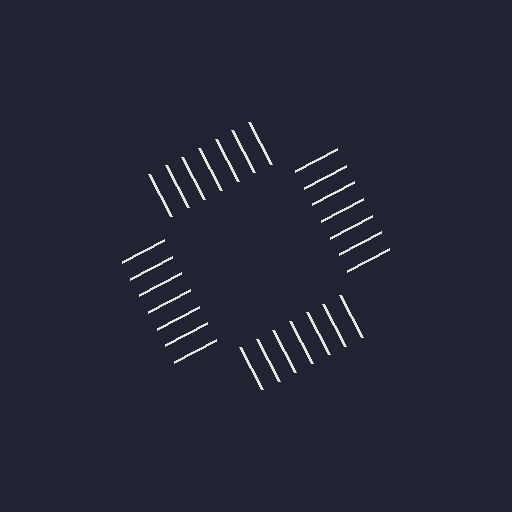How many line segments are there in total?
28 — 7 along each of the 4 edges.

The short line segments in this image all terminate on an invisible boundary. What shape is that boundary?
An illusory square — the line segments terminate on its edges but no continuous stroke is drawn.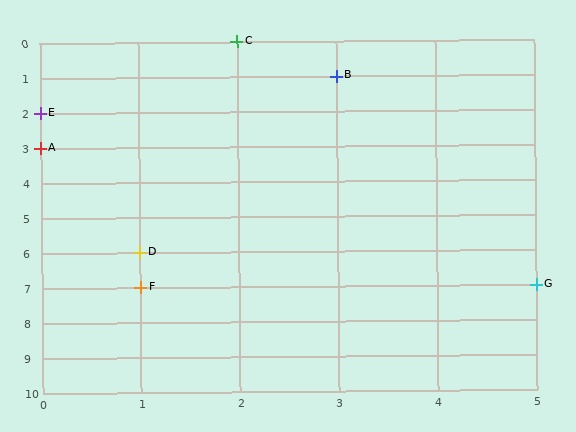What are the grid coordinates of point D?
Point D is at grid coordinates (1, 6).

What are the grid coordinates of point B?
Point B is at grid coordinates (3, 1).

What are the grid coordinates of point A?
Point A is at grid coordinates (0, 3).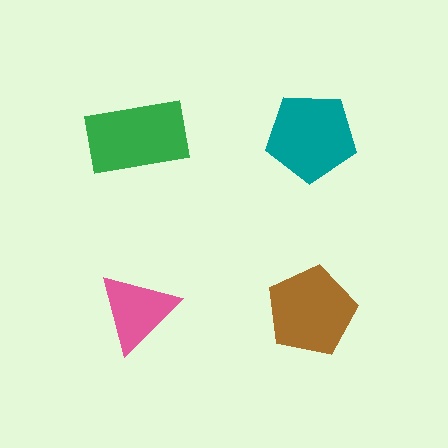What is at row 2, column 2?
A brown pentagon.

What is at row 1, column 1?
A green rectangle.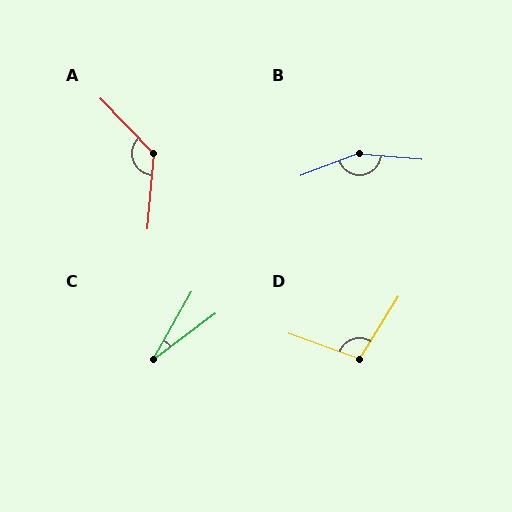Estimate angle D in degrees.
Approximately 102 degrees.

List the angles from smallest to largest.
C (24°), D (102°), A (132°), B (154°).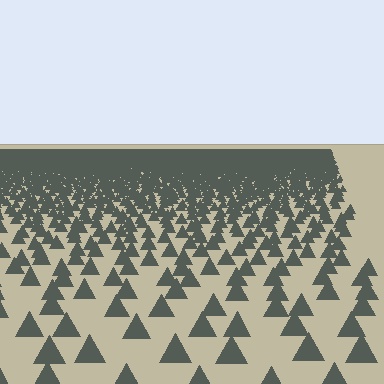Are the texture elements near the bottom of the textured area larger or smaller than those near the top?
Larger. Near the bottom, elements are closer to the viewer and appear at a bigger on-screen size.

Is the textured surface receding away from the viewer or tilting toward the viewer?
The surface is receding away from the viewer. Texture elements get smaller and denser toward the top.